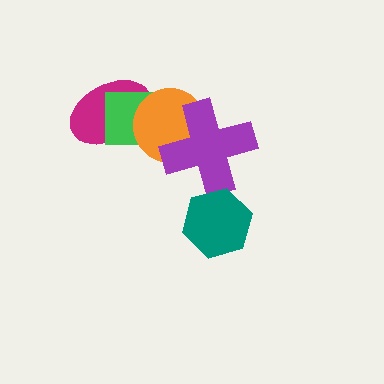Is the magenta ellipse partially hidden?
Yes, it is partially covered by another shape.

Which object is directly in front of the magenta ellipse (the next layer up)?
The green square is directly in front of the magenta ellipse.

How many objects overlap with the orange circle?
3 objects overlap with the orange circle.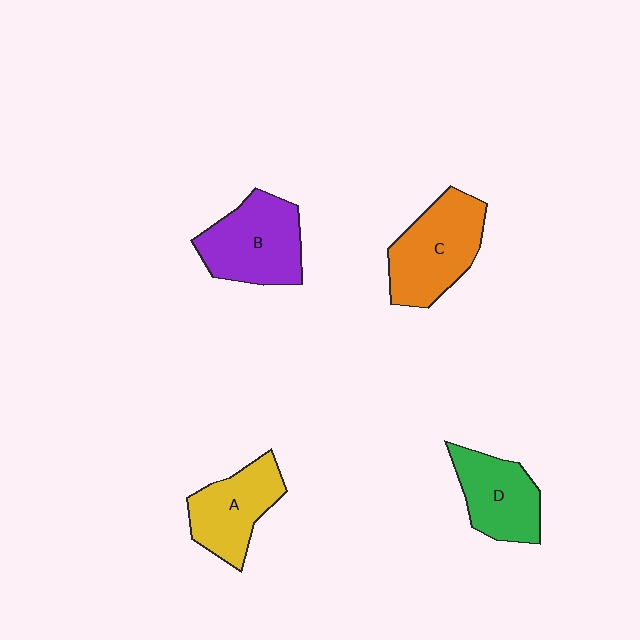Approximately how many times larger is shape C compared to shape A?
Approximately 1.2 times.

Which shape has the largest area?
Shape C (orange).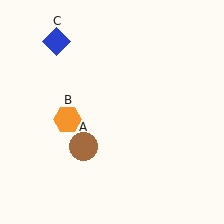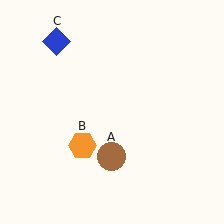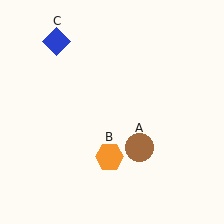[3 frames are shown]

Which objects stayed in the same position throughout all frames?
Blue diamond (object C) remained stationary.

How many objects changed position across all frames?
2 objects changed position: brown circle (object A), orange hexagon (object B).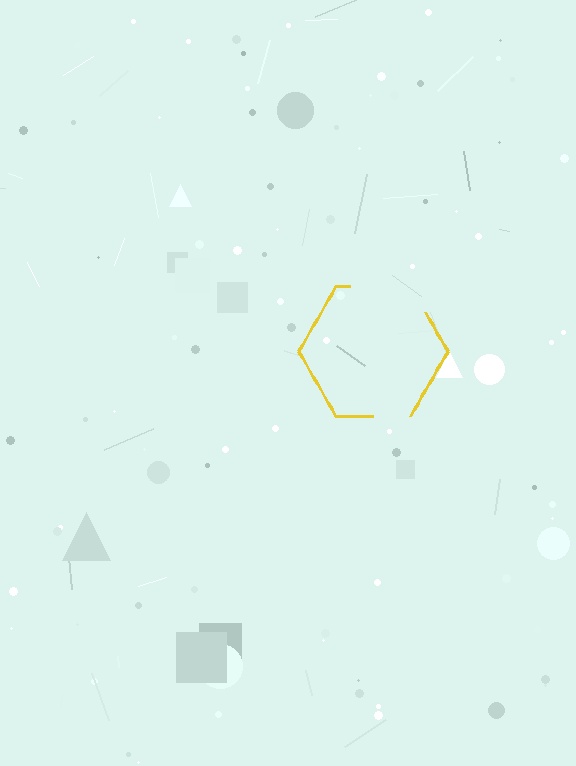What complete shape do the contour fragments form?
The contour fragments form a hexagon.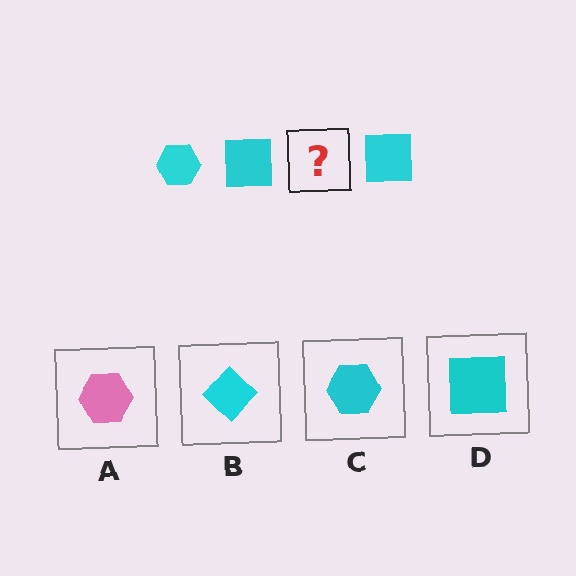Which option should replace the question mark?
Option C.